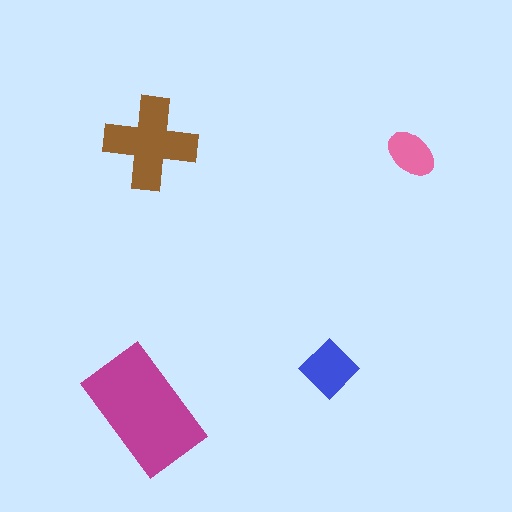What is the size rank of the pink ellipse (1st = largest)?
4th.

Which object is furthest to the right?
The pink ellipse is rightmost.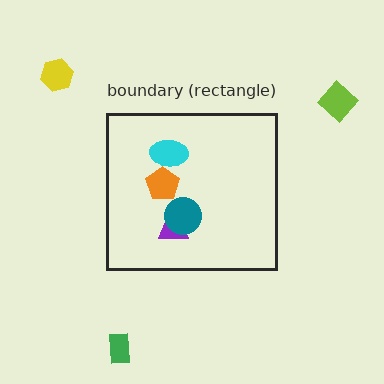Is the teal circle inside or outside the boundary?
Inside.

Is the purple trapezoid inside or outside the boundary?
Inside.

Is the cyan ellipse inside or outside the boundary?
Inside.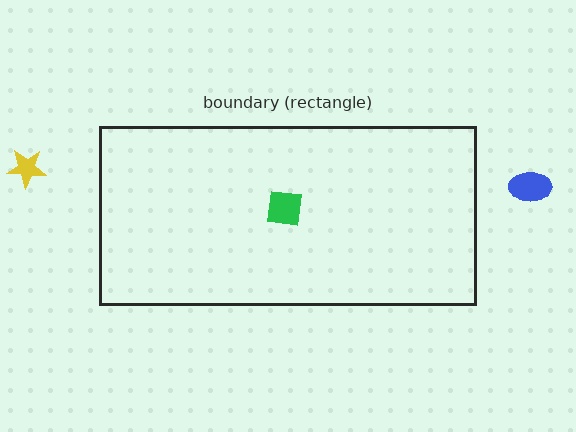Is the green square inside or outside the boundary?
Inside.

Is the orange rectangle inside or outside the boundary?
Inside.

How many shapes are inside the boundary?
2 inside, 2 outside.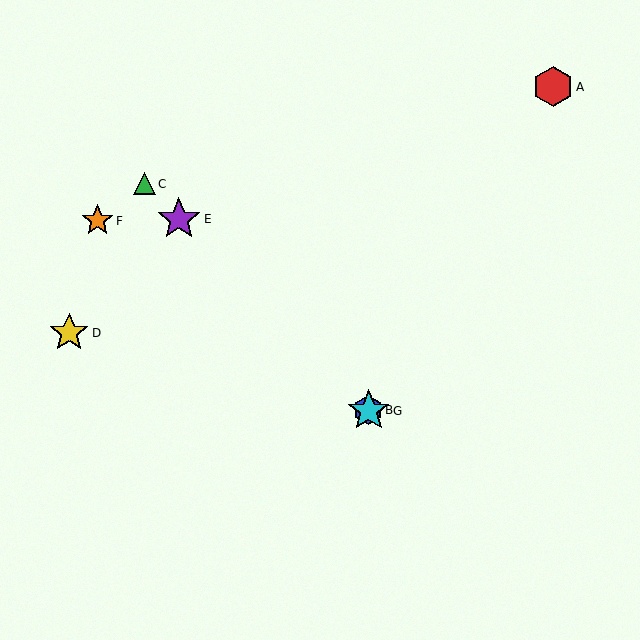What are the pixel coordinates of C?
Object C is at (144, 184).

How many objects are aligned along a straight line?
4 objects (B, C, E, G) are aligned along a straight line.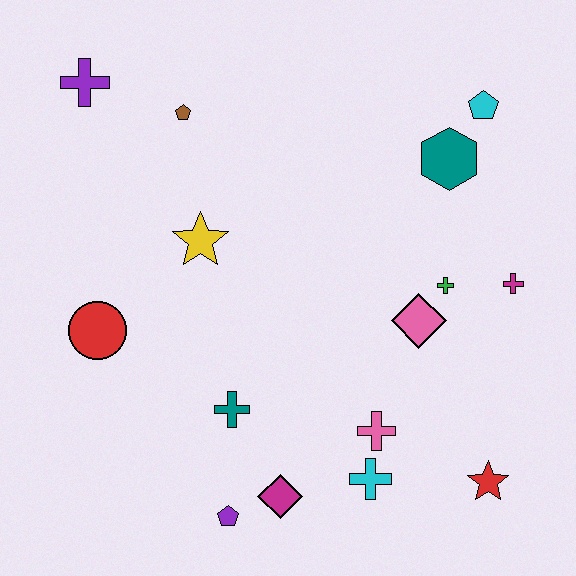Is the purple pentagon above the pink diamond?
No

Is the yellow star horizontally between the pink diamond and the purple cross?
Yes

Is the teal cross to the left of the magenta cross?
Yes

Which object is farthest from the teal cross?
The cyan pentagon is farthest from the teal cross.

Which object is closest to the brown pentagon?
The purple cross is closest to the brown pentagon.